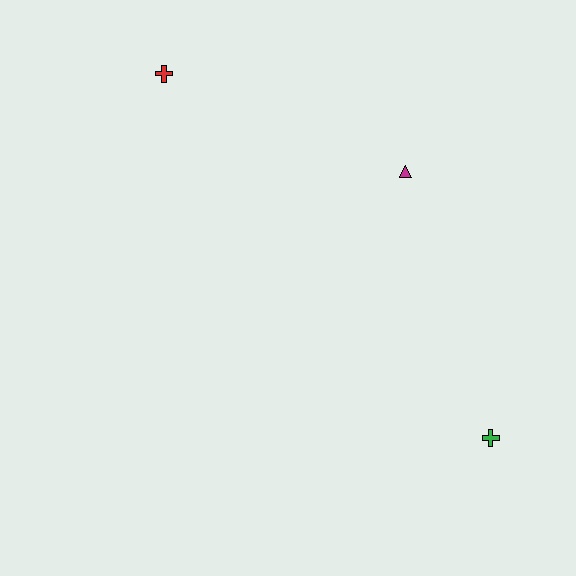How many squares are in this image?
There are no squares.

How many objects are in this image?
There are 3 objects.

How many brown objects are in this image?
There are no brown objects.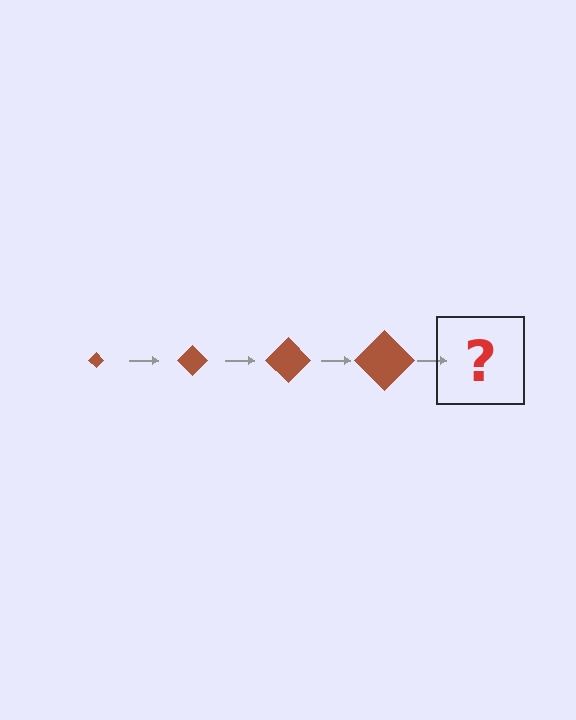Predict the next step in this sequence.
The next step is a brown diamond, larger than the previous one.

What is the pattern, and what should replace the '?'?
The pattern is that the diamond gets progressively larger each step. The '?' should be a brown diamond, larger than the previous one.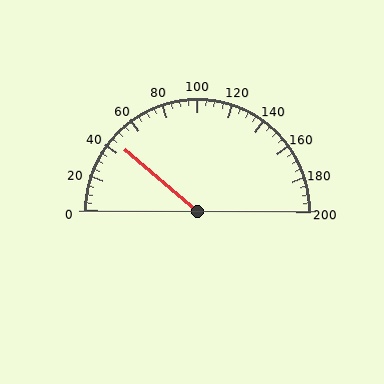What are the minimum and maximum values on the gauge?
The gauge ranges from 0 to 200.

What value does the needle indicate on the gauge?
The needle indicates approximately 45.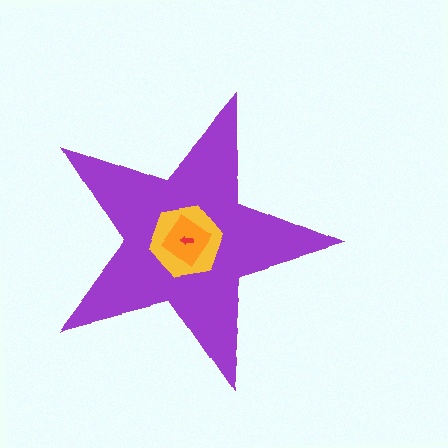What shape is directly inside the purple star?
The yellow hexagon.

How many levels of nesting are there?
4.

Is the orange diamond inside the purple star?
Yes.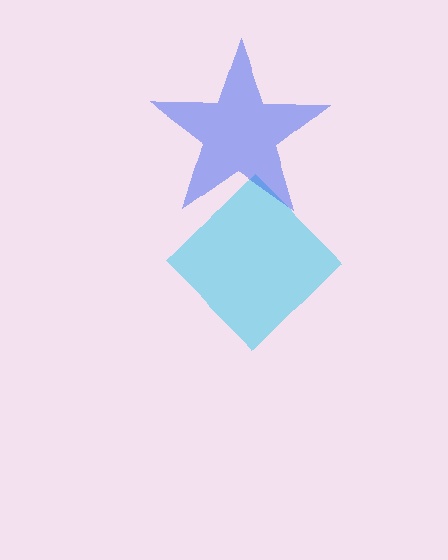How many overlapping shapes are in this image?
There are 2 overlapping shapes in the image.